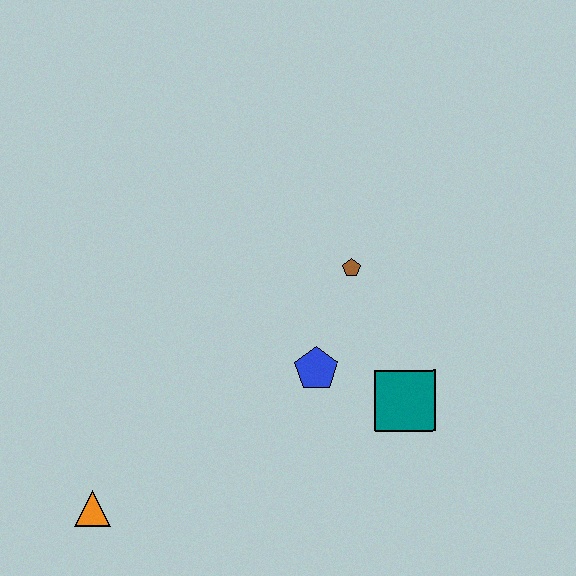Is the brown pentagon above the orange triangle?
Yes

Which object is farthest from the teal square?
The orange triangle is farthest from the teal square.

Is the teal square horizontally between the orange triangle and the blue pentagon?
No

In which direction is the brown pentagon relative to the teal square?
The brown pentagon is above the teal square.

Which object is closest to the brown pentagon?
The blue pentagon is closest to the brown pentagon.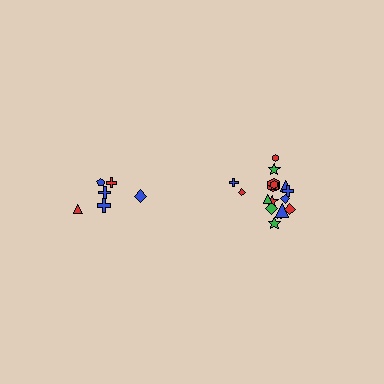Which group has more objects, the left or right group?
The right group.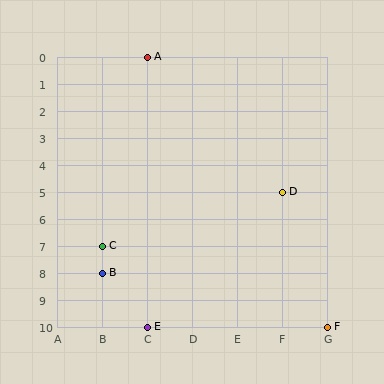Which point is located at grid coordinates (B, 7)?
Point C is at (B, 7).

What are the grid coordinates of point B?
Point B is at grid coordinates (B, 8).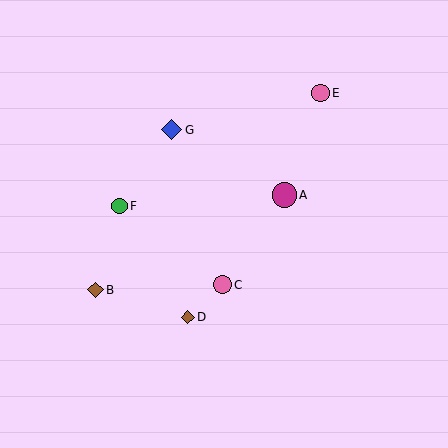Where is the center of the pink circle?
The center of the pink circle is at (321, 93).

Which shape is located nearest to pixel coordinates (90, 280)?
The brown diamond (labeled B) at (96, 290) is nearest to that location.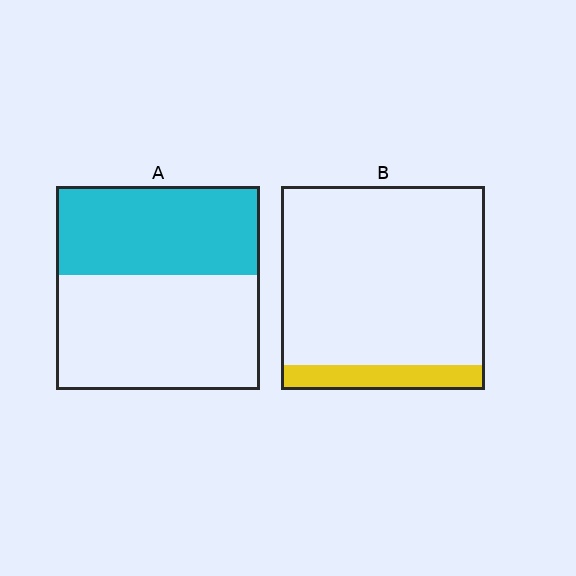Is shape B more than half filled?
No.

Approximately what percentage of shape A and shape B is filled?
A is approximately 45% and B is approximately 10%.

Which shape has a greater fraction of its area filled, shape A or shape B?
Shape A.